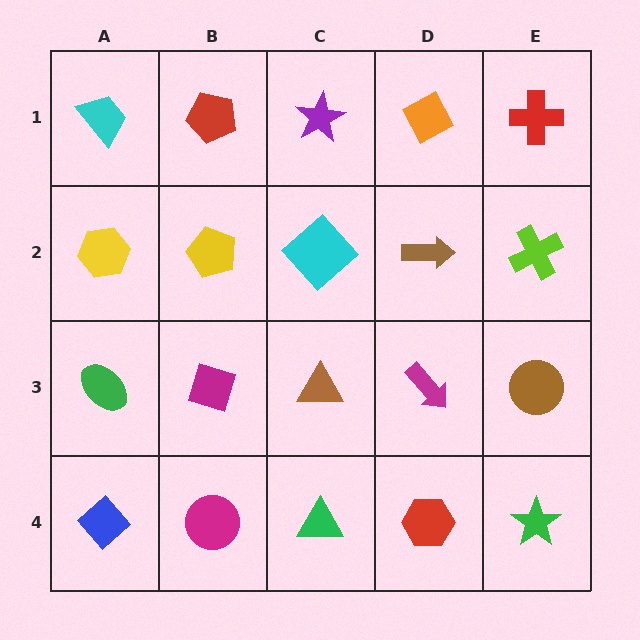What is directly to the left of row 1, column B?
A cyan trapezoid.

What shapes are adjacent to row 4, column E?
A brown circle (row 3, column E), a red hexagon (row 4, column D).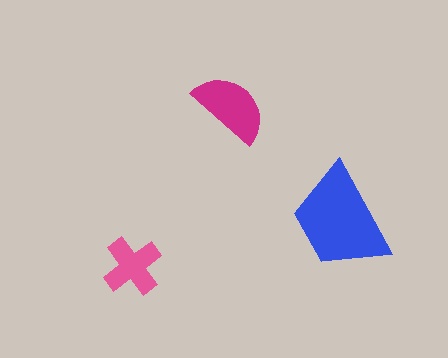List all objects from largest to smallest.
The blue trapezoid, the magenta semicircle, the pink cross.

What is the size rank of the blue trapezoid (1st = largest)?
1st.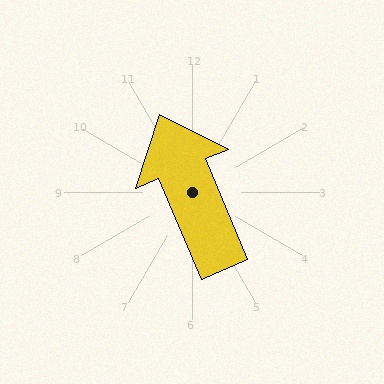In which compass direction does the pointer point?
Northwest.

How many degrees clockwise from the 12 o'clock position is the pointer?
Approximately 337 degrees.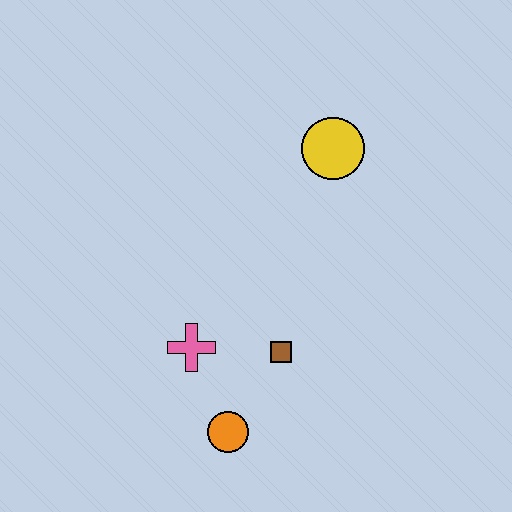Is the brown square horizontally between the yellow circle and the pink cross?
Yes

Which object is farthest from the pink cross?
The yellow circle is farthest from the pink cross.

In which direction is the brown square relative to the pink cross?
The brown square is to the right of the pink cross.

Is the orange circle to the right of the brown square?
No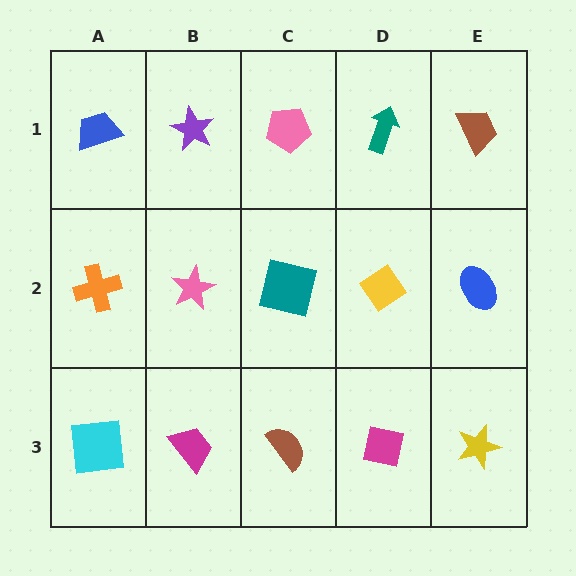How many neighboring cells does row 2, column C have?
4.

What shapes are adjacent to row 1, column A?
An orange cross (row 2, column A), a purple star (row 1, column B).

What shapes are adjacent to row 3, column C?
A teal square (row 2, column C), a magenta trapezoid (row 3, column B), a magenta square (row 3, column D).